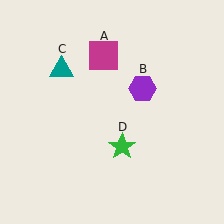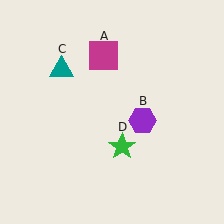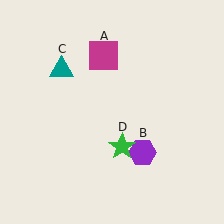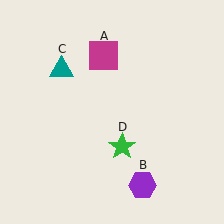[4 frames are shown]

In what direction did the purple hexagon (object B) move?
The purple hexagon (object B) moved down.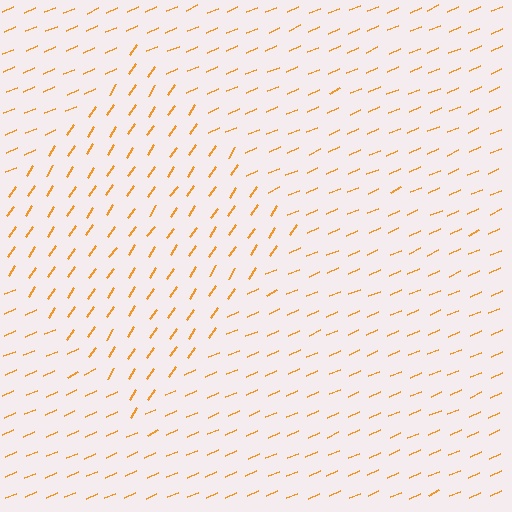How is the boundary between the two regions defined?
The boundary is defined purely by a change in line orientation (approximately 33 degrees difference). All lines are the same color and thickness.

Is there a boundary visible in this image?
Yes, there is a texture boundary formed by a change in line orientation.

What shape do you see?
I see a diamond.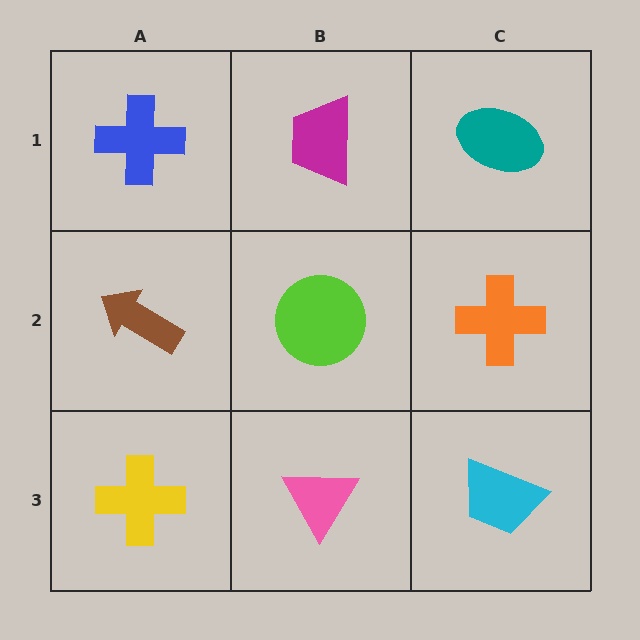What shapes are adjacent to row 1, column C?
An orange cross (row 2, column C), a magenta trapezoid (row 1, column B).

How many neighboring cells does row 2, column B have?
4.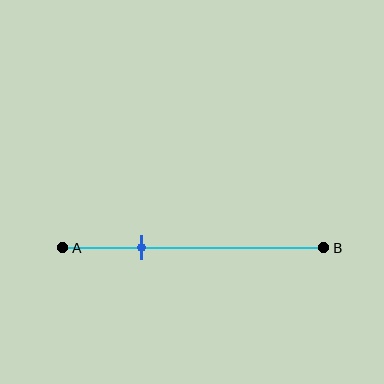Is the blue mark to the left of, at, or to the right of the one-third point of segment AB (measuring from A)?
The blue mark is to the left of the one-third point of segment AB.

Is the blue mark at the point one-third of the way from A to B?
No, the mark is at about 30% from A, not at the 33% one-third point.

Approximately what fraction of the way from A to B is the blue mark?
The blue mark is approximately 30% of the way from A to B.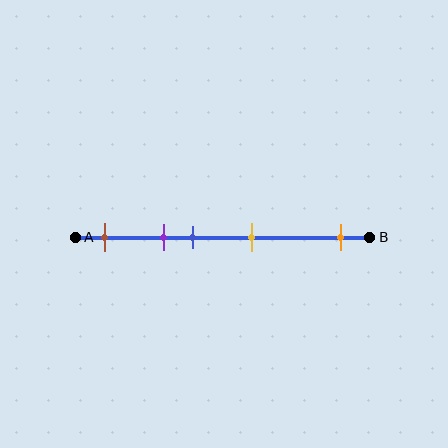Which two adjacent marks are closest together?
The purple and blue marks are the closest adjacent pair.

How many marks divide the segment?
There are 5 marks dividing the segment.